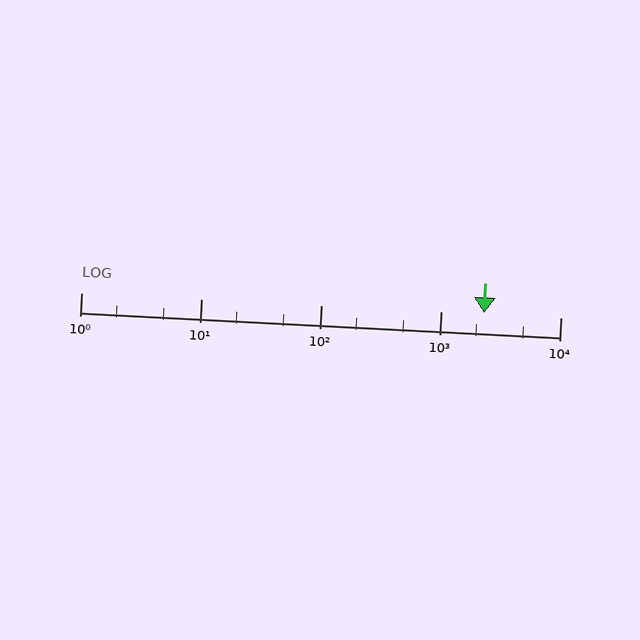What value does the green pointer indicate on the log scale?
The pointer indicates approximately 2300.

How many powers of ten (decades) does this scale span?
The scale spans 4 decades, from 1 to 10000.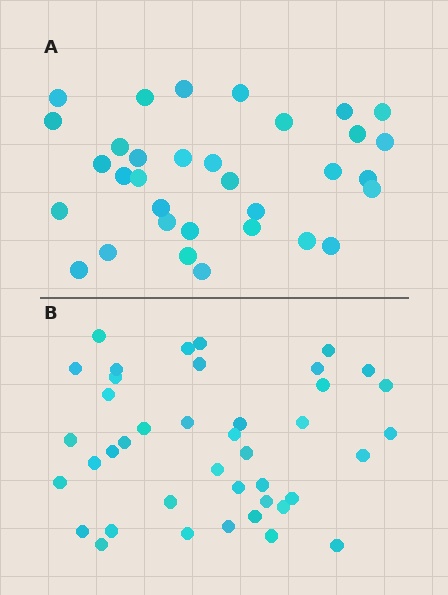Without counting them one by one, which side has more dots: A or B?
Region B (the bottom region) has more dots.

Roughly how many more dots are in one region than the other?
Region B has roughly 8 or so more dots than region A.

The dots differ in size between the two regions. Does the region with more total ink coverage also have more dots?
No. Region A has more total ink coverage because its dots are larger, but region B actually contains more individual dots. Total area can be misleading — the number of items is what matters here.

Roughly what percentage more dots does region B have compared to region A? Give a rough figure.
About 25% more.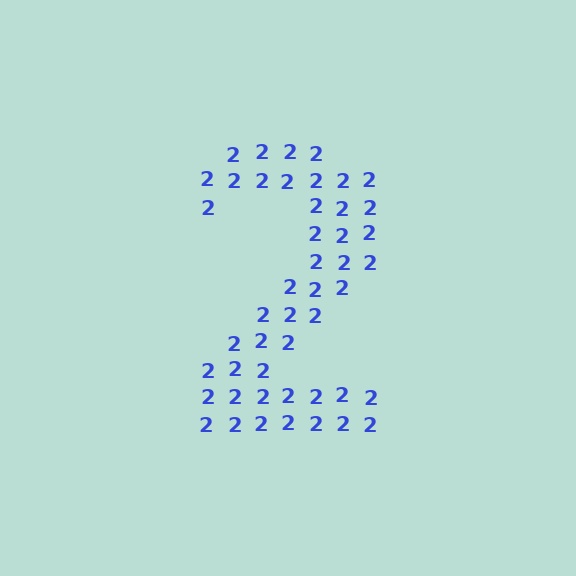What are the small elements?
The small elements are digit 2's.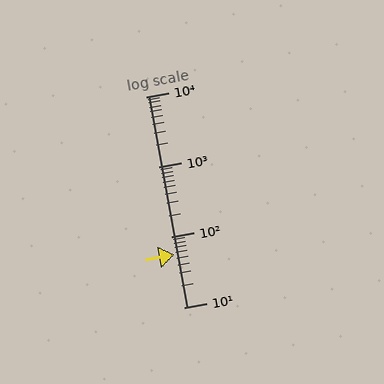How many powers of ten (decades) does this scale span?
The scale spans 3 decades, from 10 to 10000.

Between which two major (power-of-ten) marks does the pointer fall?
The pointer is between 10 and 100.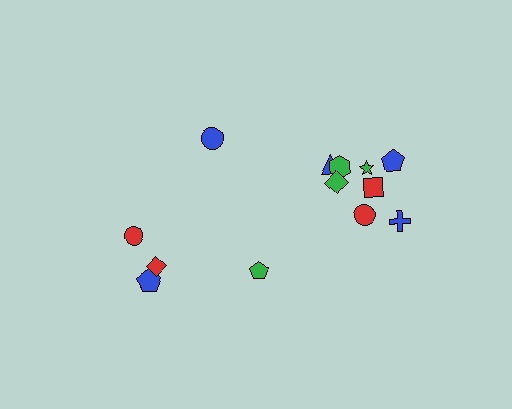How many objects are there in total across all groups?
There are 13 objects.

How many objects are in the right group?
There are 8 objects.